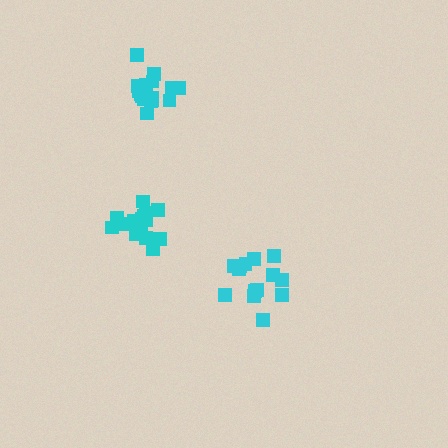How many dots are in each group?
Group 1: 18 dots, Group 2: 14 dots, Group 3: 16 dots (48 total).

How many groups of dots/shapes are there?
There are 3 groups.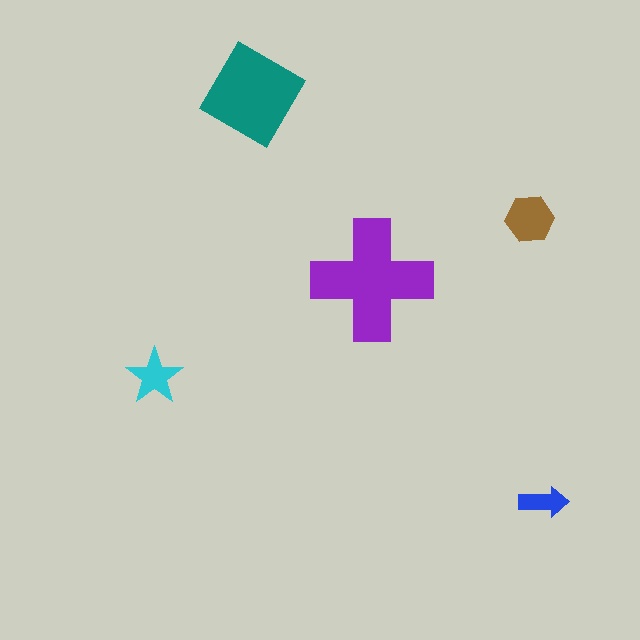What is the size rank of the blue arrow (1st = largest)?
5th.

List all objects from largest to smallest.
The purple cross, the teal diamond, the brown hexagon, the cyan star, the blue arrow.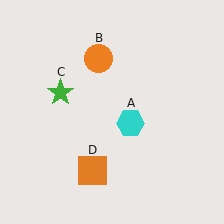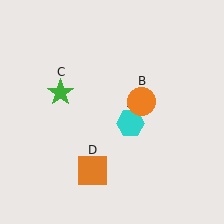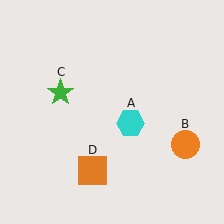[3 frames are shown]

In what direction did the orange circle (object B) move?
The orange circle (object B) moved down and to the right.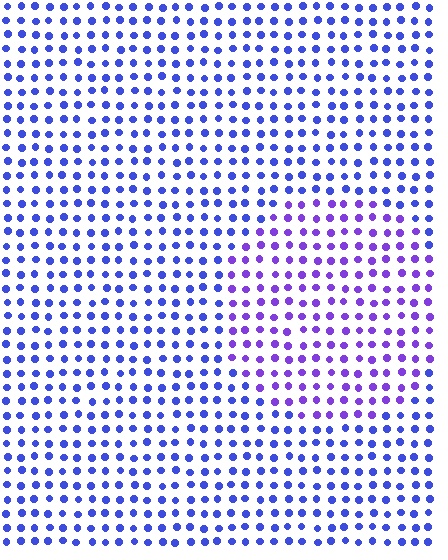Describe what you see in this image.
The image is filled with small blue elements in a uniform arrangement. A circle-shaped region is visible where the elements are tinted to a slightly different hue, forming a subtle color boundary.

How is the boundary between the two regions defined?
The boundary is defined purely by a slight shift in hue (about 32 degrees). Spacing, size, and orientation are identical on both sides.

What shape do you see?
I see a circle.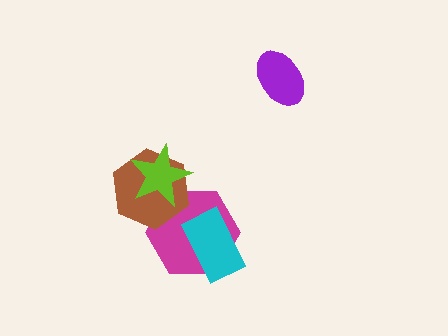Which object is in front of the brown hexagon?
The lime star is in front of the brown hexagon.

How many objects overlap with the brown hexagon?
2 objects overlap with the brown hexagon.